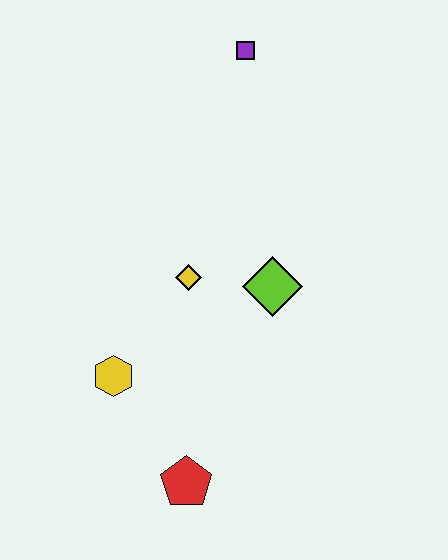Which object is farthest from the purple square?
The red pentagon is farthest from the purple square.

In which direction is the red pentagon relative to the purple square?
The red pentagon is below the purple square.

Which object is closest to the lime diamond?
The yellow diamond is closest to the lime diamond.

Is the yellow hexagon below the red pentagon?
No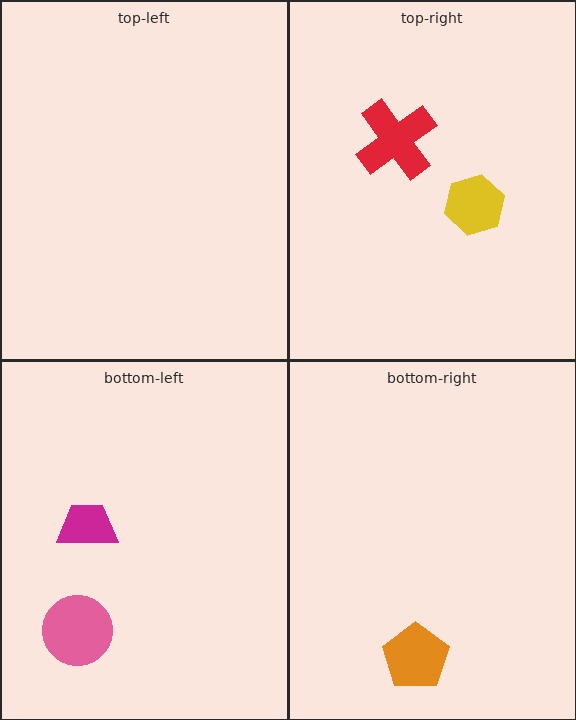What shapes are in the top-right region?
The red cross, the yellow hexagon.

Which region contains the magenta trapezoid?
The bottom-left region.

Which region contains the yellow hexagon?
The top-right region.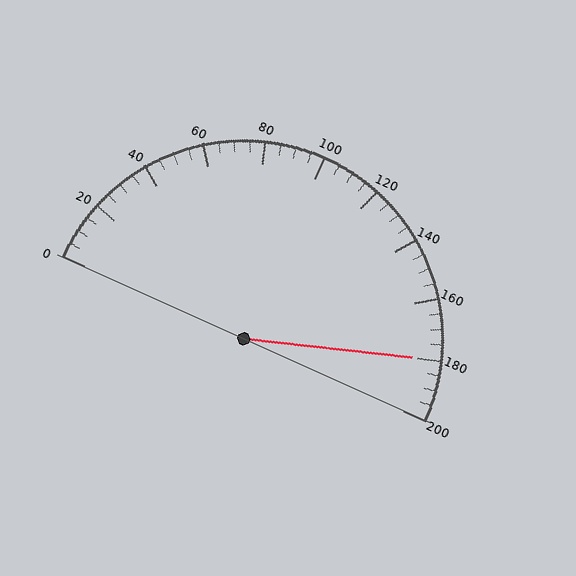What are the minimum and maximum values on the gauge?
The gauge ranges from 0 to 200.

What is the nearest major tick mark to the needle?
The nearest major tick mark is 180.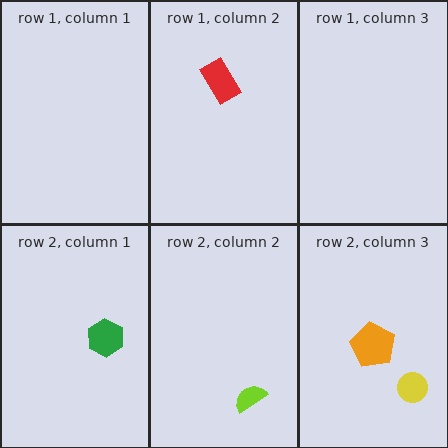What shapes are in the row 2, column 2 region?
The lime semicircle.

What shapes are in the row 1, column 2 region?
The red rectangle.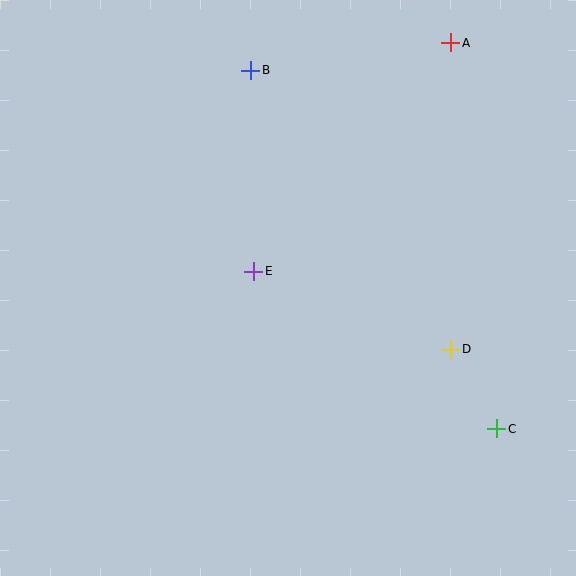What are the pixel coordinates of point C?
Point C is at (497, 429).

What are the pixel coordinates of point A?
Point A is at (451, 43).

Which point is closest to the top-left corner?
Point B is closest to the top-left corner.